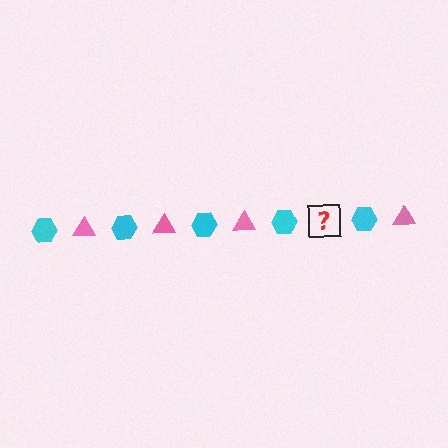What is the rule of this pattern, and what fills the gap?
The rule is that the pattern alternates between cyan hexagon and pink triangle. The gap should be filled with a pink triangle.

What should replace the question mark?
The question mark should be replaced with a pink triangle.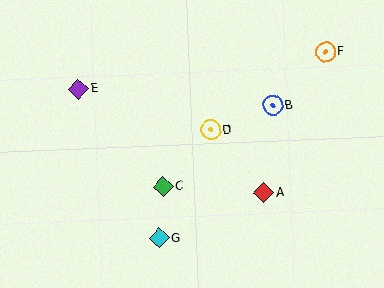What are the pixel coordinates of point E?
Point E is at (79, 89).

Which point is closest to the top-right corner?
Point F is closest to the top-right corner.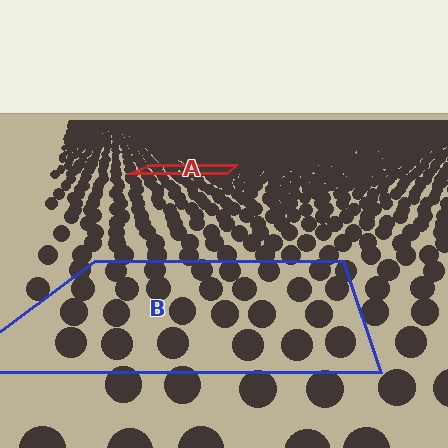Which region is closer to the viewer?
Region B is closer. The texture elements there are larger and more spread out.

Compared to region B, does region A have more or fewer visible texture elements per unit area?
Region A has more texture elements per unit area — they are packed more densely because it is farther away.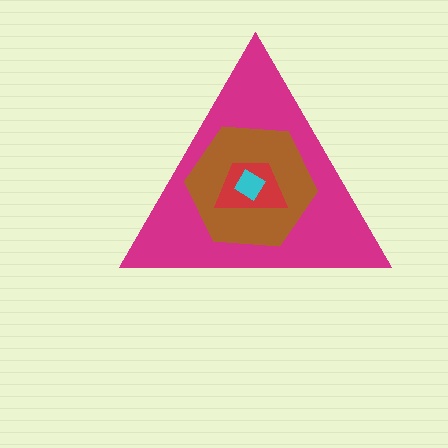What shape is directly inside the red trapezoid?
The cyan diamond.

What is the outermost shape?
The magenta triangle.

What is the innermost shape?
The cyan diamond.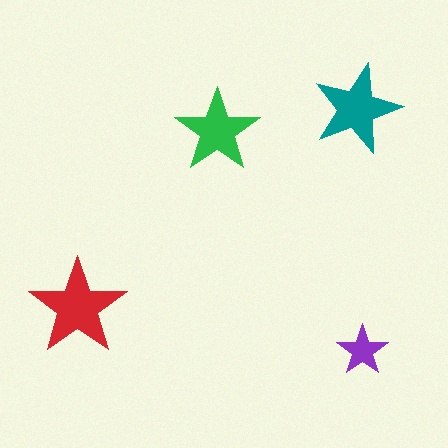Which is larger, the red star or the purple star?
The red one.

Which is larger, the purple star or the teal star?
The teal one.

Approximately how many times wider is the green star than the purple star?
About 1.5 times wider.